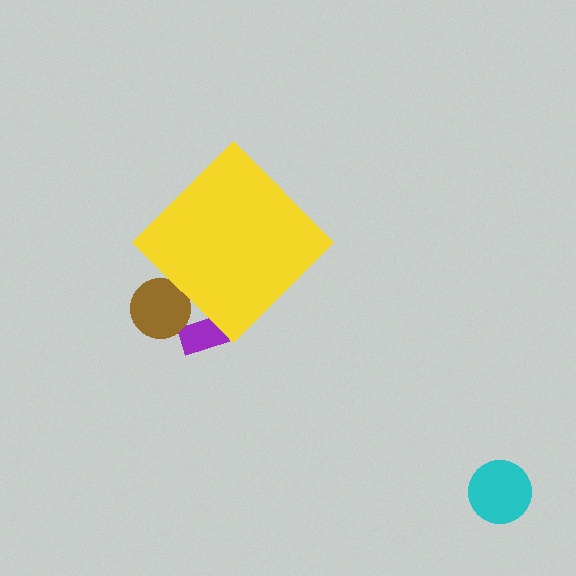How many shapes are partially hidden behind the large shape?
3 shapes are partially hidden.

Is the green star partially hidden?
Yes, the green star is partially hidden behind the yellow diamond.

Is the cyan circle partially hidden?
No, the cyan circle is fully visible.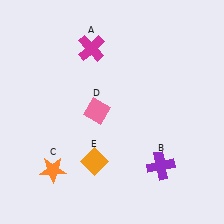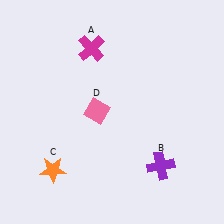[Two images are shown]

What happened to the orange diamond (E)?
The orange diamond (E) was removed in Image 2. It was in the bottom-left area of Image 1.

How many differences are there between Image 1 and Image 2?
There is 1 difference between the two images.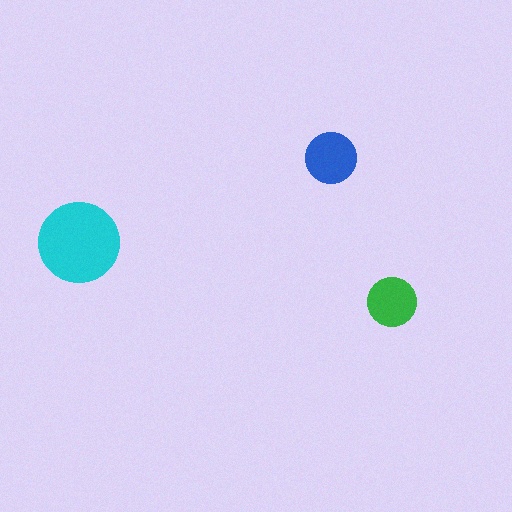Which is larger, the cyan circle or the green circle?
The cyan one.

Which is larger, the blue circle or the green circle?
The blue one.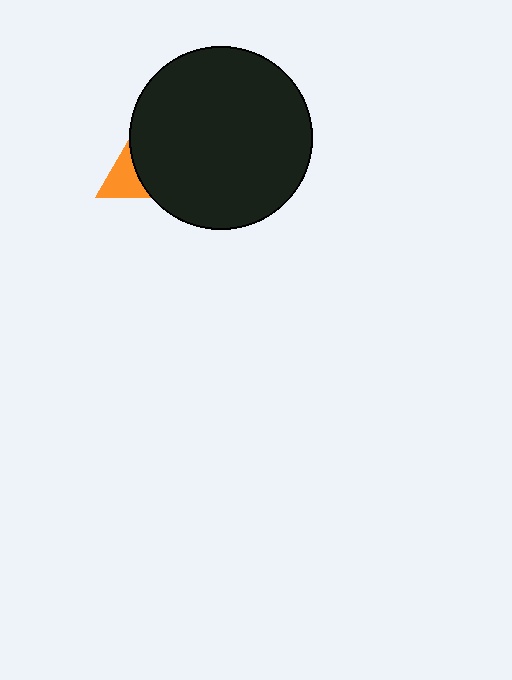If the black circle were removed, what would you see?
You would see the complete orange triangle.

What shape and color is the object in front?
The object in front is a black circle.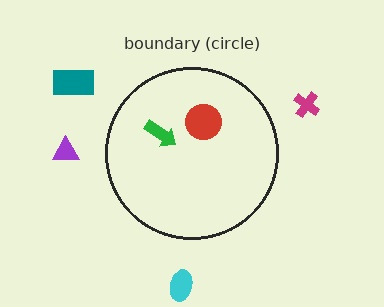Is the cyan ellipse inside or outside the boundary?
Outside.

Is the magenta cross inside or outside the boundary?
Outside.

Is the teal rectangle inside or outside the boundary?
Outside.